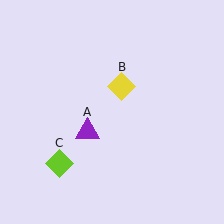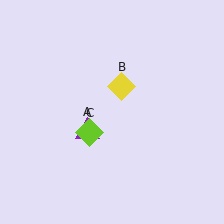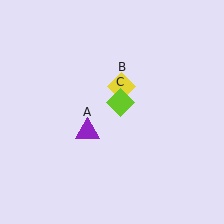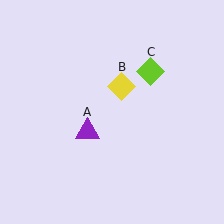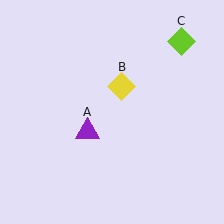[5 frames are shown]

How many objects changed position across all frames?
1 object changed position: lime diamond (object C).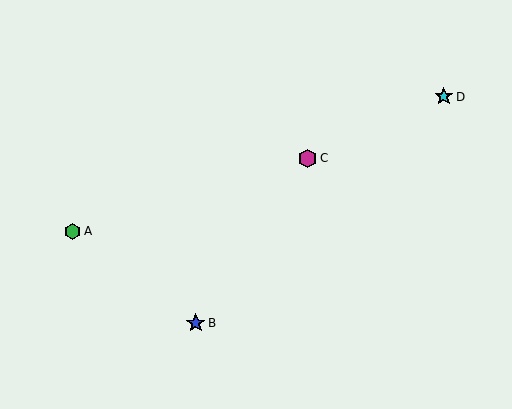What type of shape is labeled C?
Shape C is a magenta hexagon.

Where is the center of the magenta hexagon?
The center of the magenta hexagon is at (308, 158).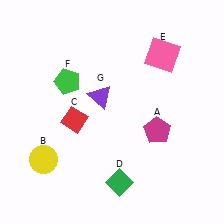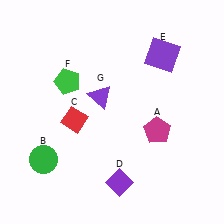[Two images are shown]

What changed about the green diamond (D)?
In Image 1, D is green. In Image 2, it changed to purple.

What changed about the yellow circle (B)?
In Image 1, B is yellow. In Image 2, it changed to green.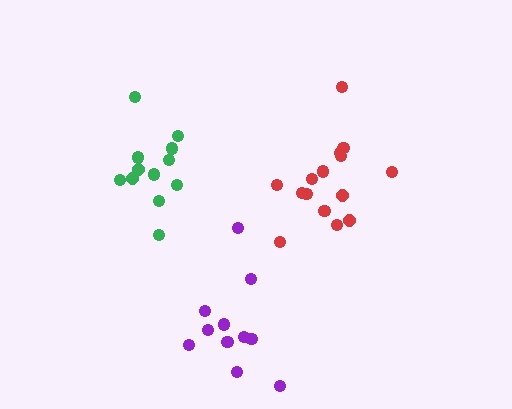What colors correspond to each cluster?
The clusters are colored: green, purple, red.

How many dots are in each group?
Group 1: 12 dots, Group 2: 11 dots, Group 3: 15 dots (38 total).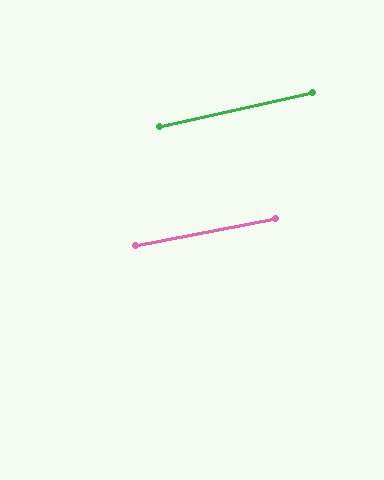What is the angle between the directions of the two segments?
Approximately 1 degree.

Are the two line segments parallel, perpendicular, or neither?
Parallel — their directions differ by only 1.2°.